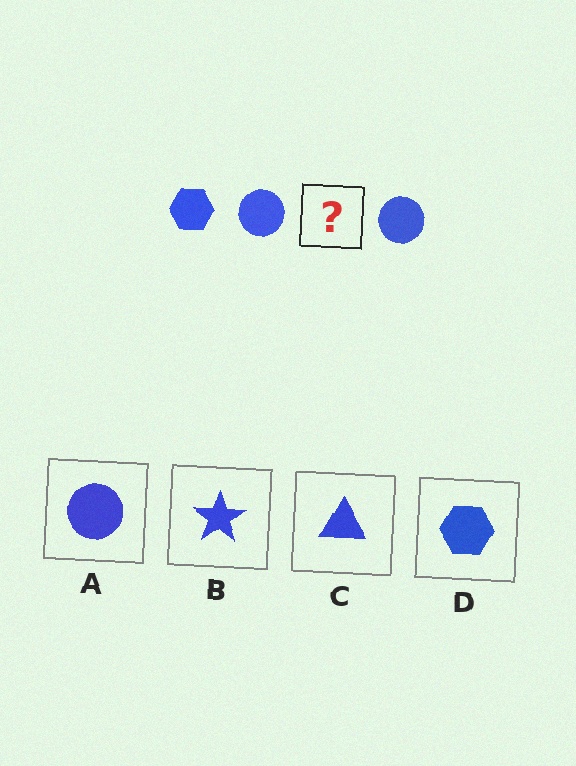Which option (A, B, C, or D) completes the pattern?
D.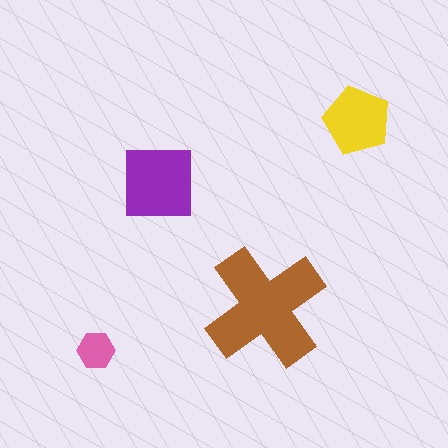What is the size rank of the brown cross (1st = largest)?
1st.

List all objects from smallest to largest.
The pink hexagon, the yellow pentagon, the purple square, the brown cross.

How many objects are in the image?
There are 4 objects in the image.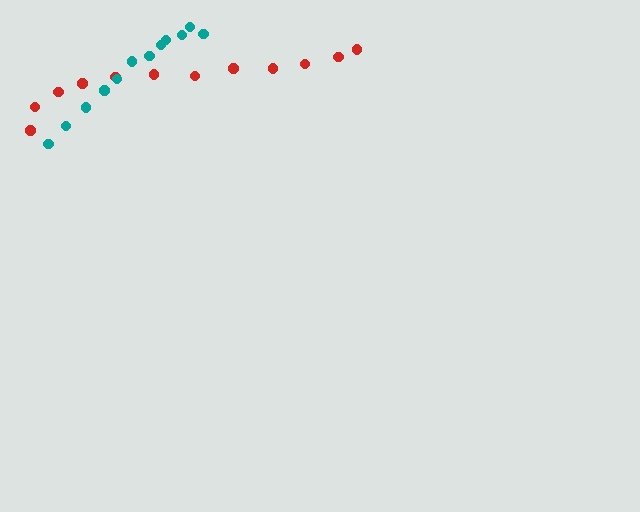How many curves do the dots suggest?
There are 2 distinct paths.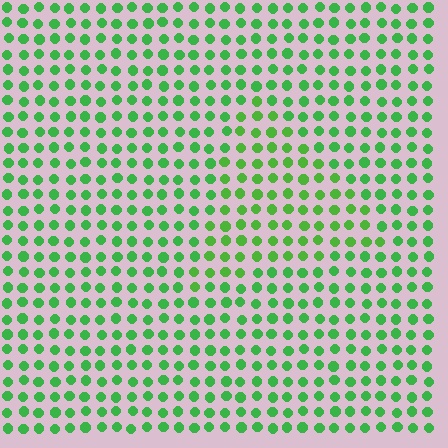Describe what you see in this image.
The image is filled with small green elements in a uniform arrangement. A triangle-shaped region is visible where the elements are tinted to a slightly different hue, forming a subtle color boundary.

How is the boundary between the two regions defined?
The boundary is defined purely by a slight shift in hue (about 16 degrees). Spacing, size, and orientation are identical on both sides.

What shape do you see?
I see a triangle.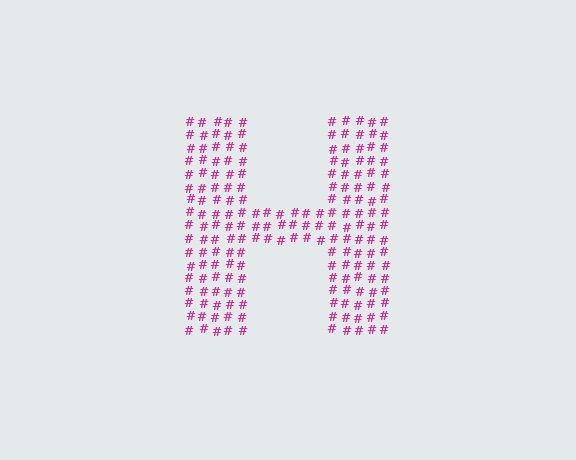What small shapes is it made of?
It is made of small hash symbols.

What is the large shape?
The large shape is the letter H.